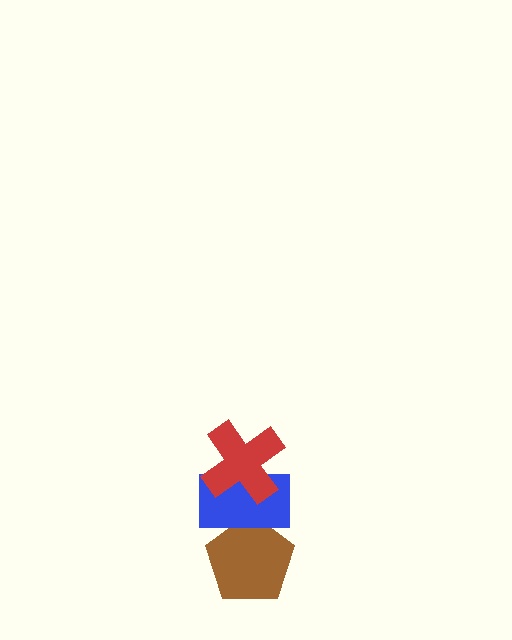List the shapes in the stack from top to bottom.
From top to bottom: the red cross, the blue rectangle, the brown pentagon.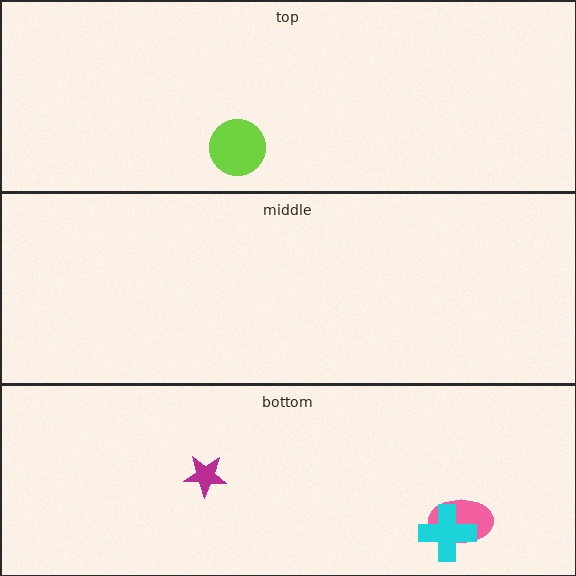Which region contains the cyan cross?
The bottom region.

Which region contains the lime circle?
The top region.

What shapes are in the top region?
The lime circle.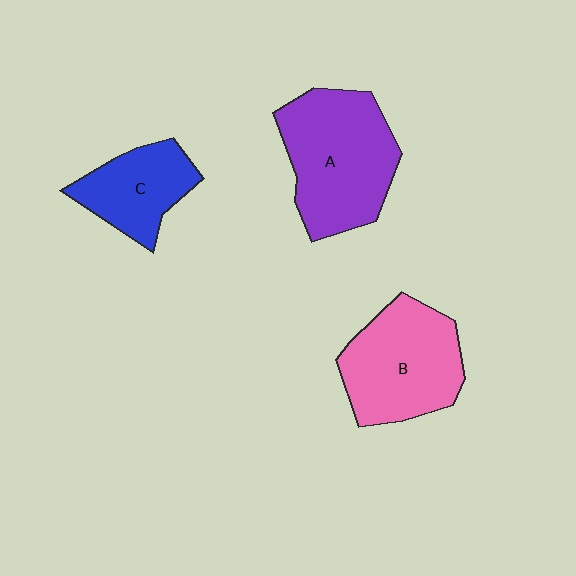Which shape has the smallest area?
Shape C (blue).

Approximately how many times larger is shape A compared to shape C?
Approximately 1.7 times.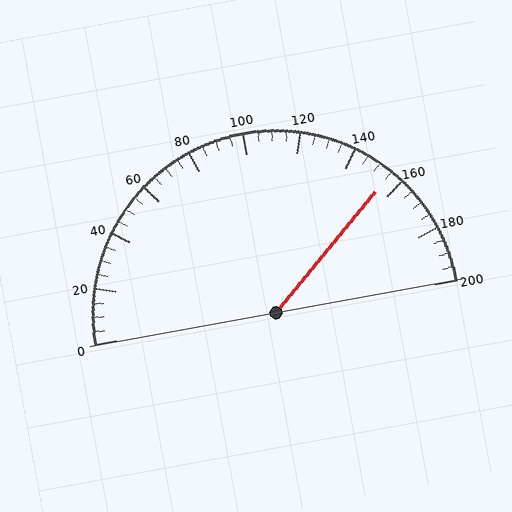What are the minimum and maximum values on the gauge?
The gauge ranges from 0 to 200.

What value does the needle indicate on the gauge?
The needle indicates approximately 155.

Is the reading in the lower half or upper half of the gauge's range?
The reading is in the upper half of the range (0 to 200).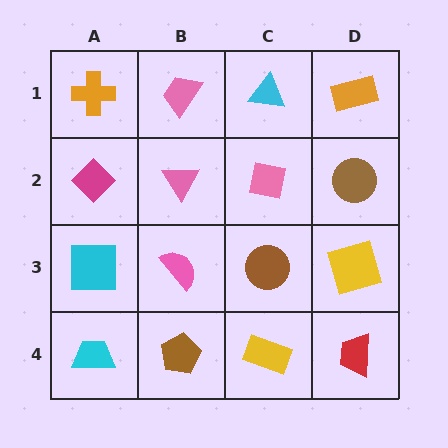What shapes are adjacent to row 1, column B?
A pink triangle (row 2, column B), an orange cross (row 1, column A), a cyan triangle (row 1, column C).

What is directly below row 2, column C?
A brown circle.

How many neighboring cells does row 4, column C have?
3.